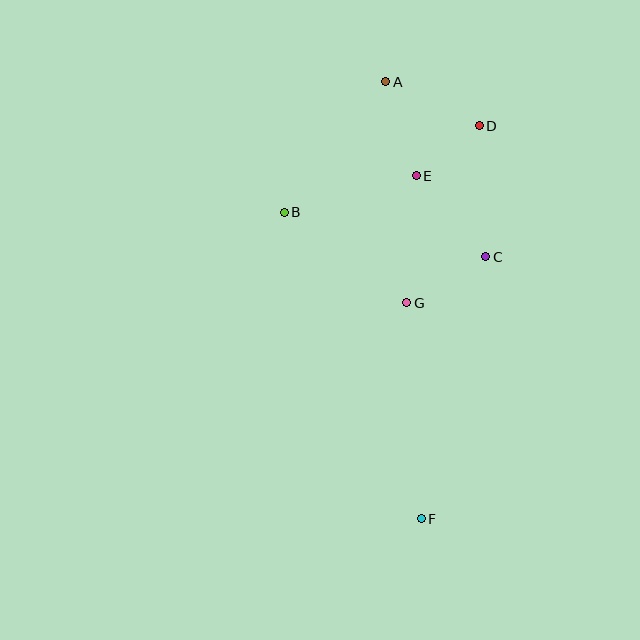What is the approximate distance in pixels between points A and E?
The distance between A and E is approximately 99 pixels.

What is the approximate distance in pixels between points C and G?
The distance between C and G is approximately 91 pixels.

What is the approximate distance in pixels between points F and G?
The distance between F and G is approximately 217 pixels.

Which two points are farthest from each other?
Points A and F are farthest from each other.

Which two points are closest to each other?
Points D and E are closest to each other.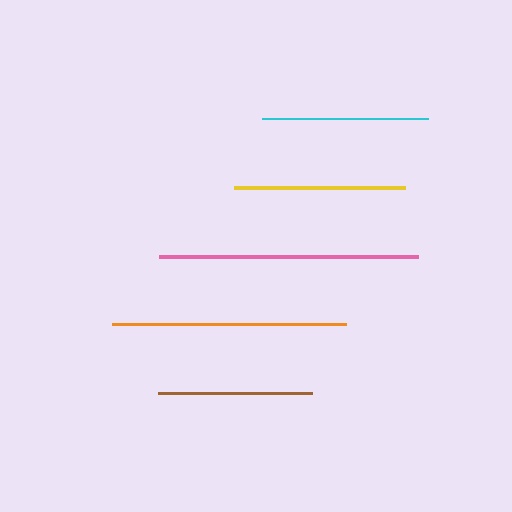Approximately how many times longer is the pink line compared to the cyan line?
The pink line is approximately 1.6 times the length of the cyan line.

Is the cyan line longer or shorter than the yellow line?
The yellow line is longer than the cyan line.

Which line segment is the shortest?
The brown line is the shortest at approximately 154 pixels.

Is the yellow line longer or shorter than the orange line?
The orange line is longer than the yellow line.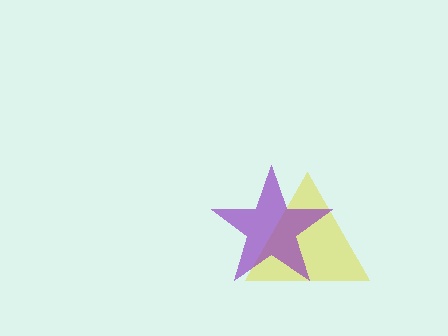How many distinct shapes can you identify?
There are 2 distinct shapes: a yellow triangle, a purple star.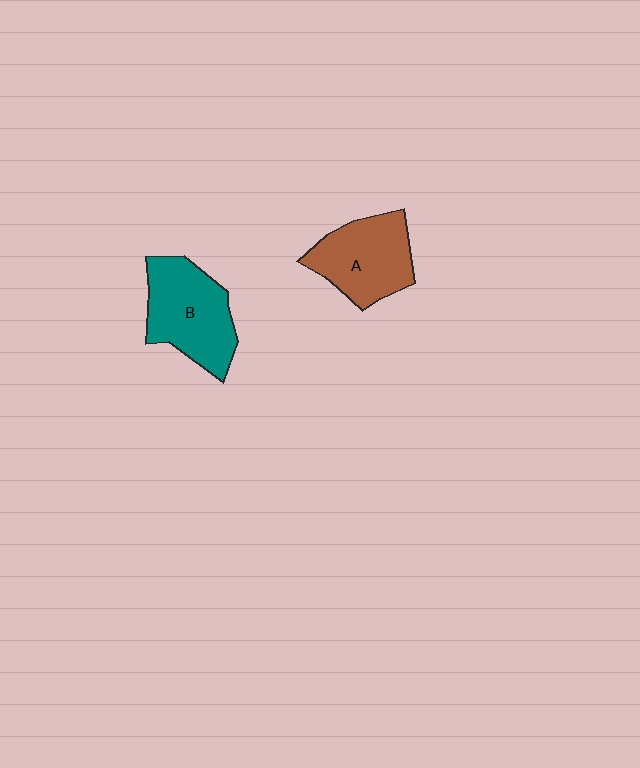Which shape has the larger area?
Shape B (teal).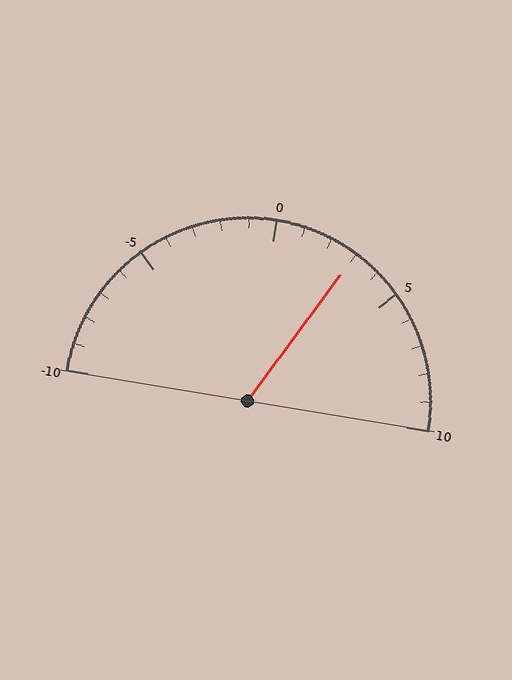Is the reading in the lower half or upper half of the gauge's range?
The reading is in the upper half of the range (-10 to 10).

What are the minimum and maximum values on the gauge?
The gauge ranges from -10 to 10.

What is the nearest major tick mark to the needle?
The nearest major tick mark is 5.